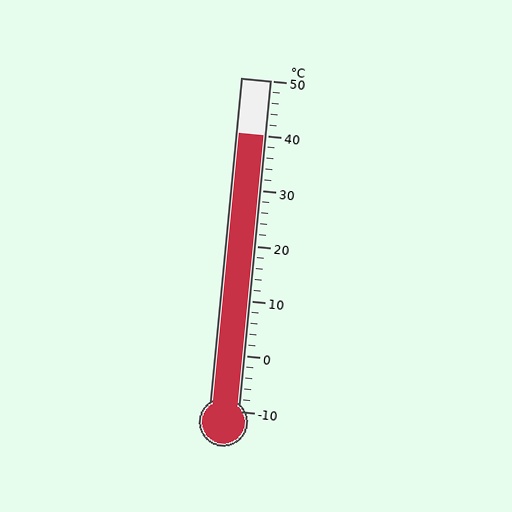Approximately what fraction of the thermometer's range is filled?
The thermometer is filled to approximately 85% of its range.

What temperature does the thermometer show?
The thermometer shows approximately 40°C.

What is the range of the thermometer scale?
The thermometer scale ranges from -10°C to 50°C.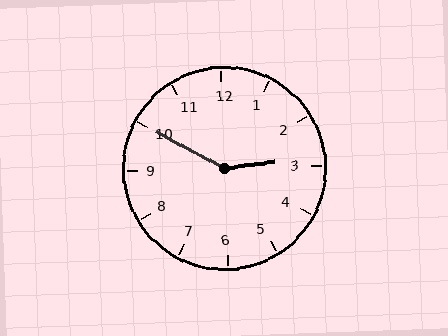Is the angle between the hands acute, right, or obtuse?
It is obtuse.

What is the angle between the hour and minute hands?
Approximately 145 degrees.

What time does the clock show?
2:50.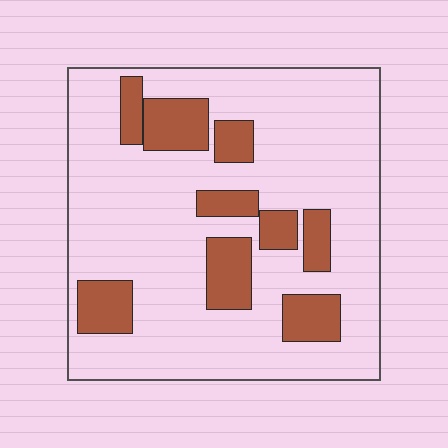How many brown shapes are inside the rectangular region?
9.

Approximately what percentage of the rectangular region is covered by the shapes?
Approximately 20%.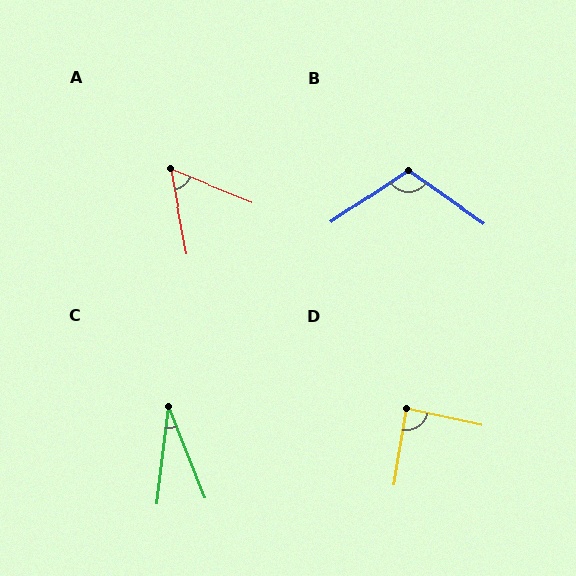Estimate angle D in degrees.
Approximately 87 degrees.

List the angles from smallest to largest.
C (28°), A (57°), D (87°), B (111°).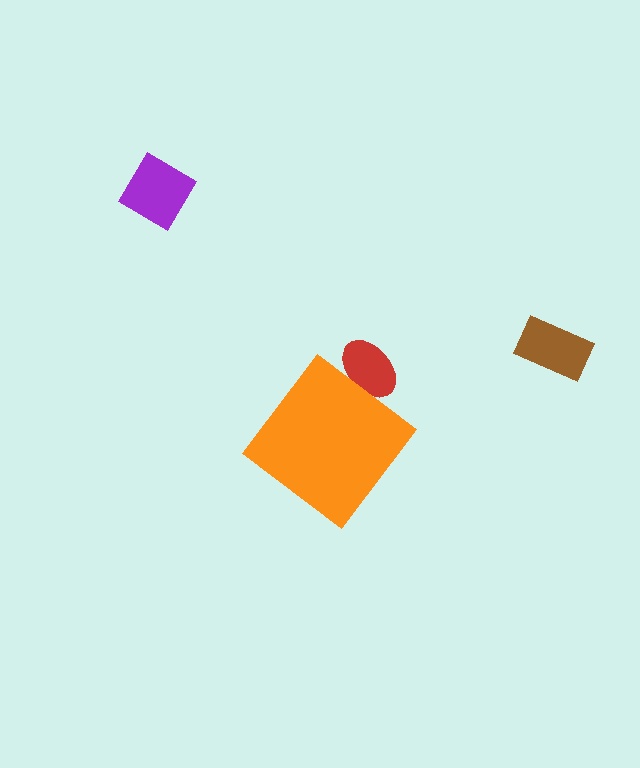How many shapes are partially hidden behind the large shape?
1 shape is partially hidden.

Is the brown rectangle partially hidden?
No, the brown rectangle is fully visible.